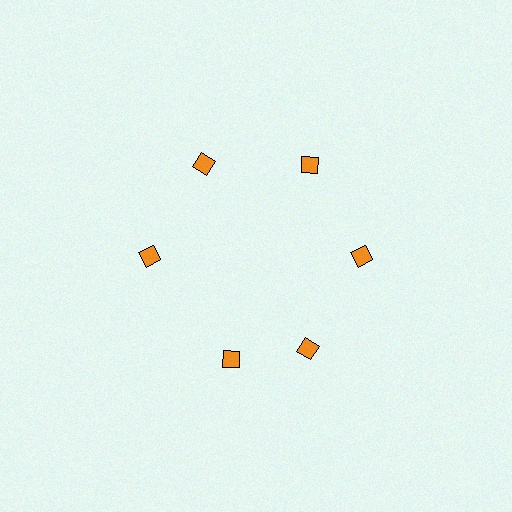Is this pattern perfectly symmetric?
No. The 6 orange diamonds are arranged in a ring, but one element near the 7 o'clock position is rotated out of alignment along the ring, breaking the 6-fold rotational symmetry.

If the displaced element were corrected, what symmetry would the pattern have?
It would have 6-fold rotational symmetry — the pattern would map onto itself every 60 degrees.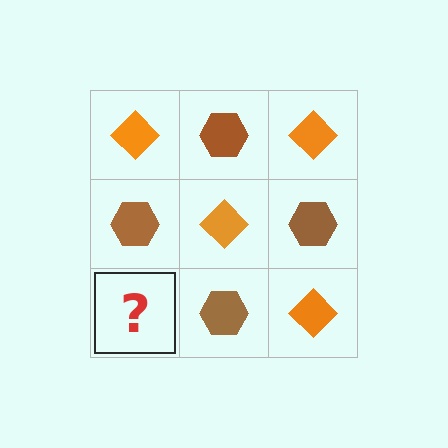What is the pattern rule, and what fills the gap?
The rule is that it alternates orange diamond and brown hexagon in a checkerboard pattern. The gap should be filled with an orange diamond.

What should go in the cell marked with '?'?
The missing cell should contain an orange diamond.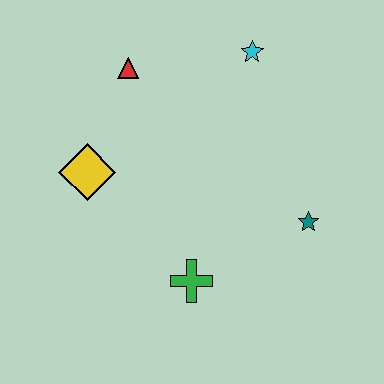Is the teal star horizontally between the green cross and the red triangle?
No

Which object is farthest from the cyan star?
The green cross is farthest from the cyan star.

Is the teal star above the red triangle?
No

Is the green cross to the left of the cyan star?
Yes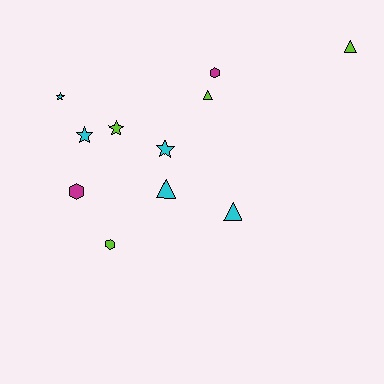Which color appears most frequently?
Cyan, with 5 objects.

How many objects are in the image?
There are 11 objects.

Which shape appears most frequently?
Triangle, with 4 objects.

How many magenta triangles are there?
There are no magenta triangles.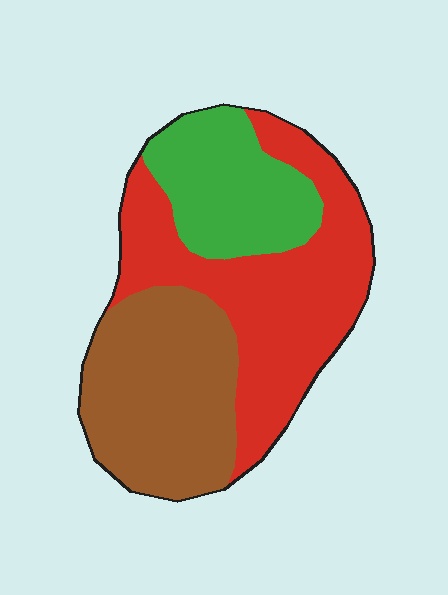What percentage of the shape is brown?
Brown takes up between a quarter and a half of the shape.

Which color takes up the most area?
Red, at roughly 45%.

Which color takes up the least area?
Green, at roughly 25%.